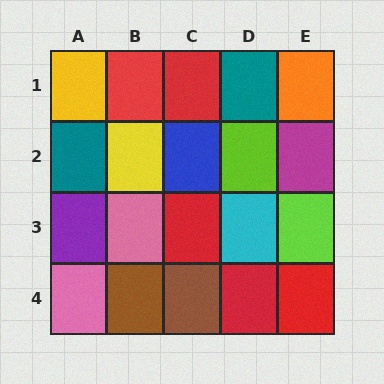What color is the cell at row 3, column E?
Lime.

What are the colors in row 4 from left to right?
Pink, brown, brown, red, red.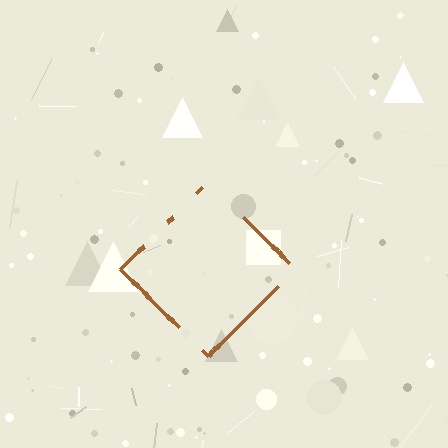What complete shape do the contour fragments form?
The contour fragments form a diamond.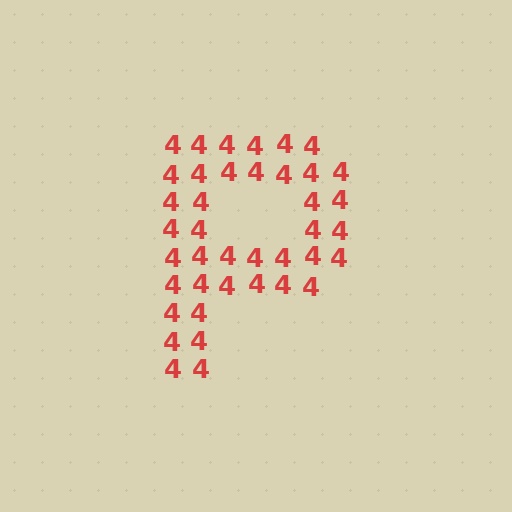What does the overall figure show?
The overall figure shows the letter P.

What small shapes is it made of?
It is made of small digit 4's.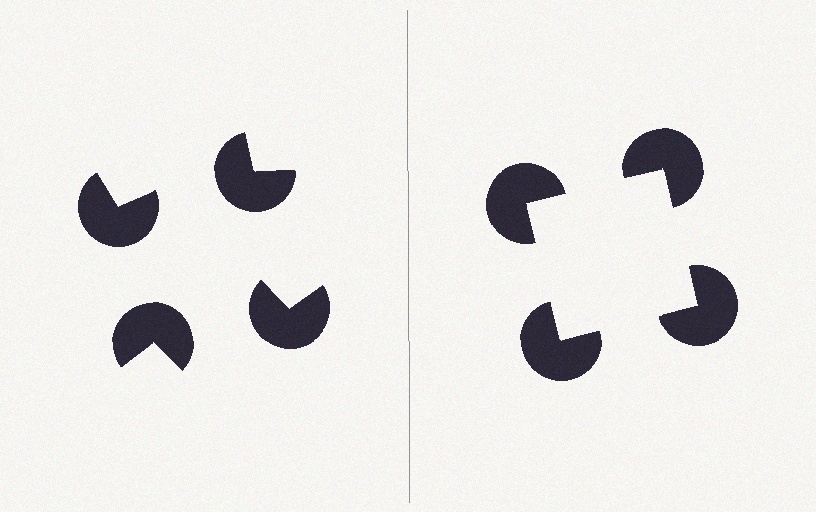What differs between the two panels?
The pac-man discs are positioned identically on both sides; only the wedge orientations differ. On the right they align to a square; on the left they are misaligned.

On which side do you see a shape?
An illusory square appears on the right side. On the left side the wedge cuts are rotated, so no coherent shape forms.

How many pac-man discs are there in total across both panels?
8 — 4 on each side.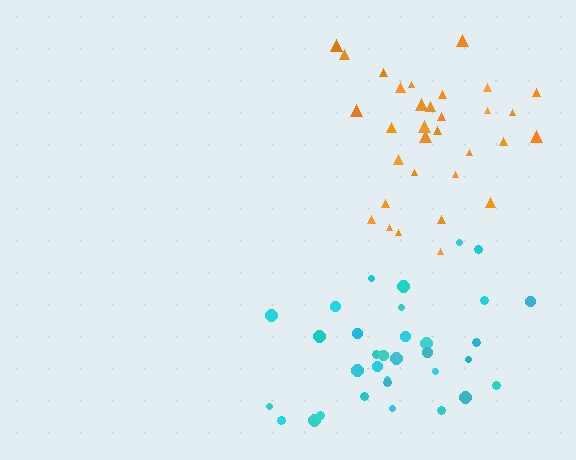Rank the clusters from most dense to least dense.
cyan, orange.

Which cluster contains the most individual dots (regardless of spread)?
Cyan (33).